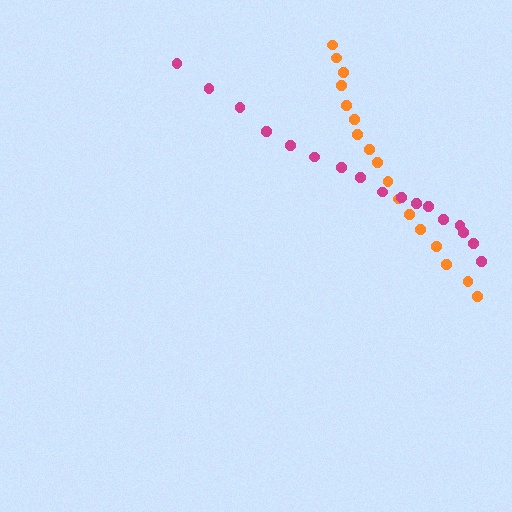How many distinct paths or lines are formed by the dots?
There are 2 distinct paths.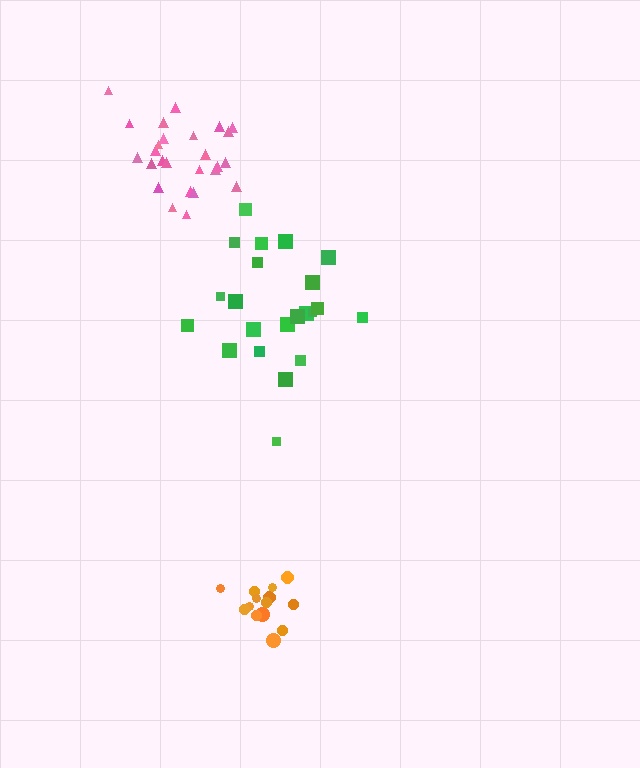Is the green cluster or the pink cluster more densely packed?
Pink.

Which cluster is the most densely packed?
Orange.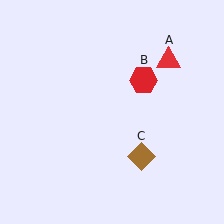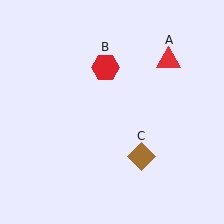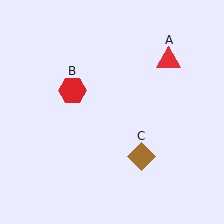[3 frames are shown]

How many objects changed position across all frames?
1 object changed position: red hexagon (object B).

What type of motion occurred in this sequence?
The red hexagon (object B) rotated counterclockwise around the center of the scene.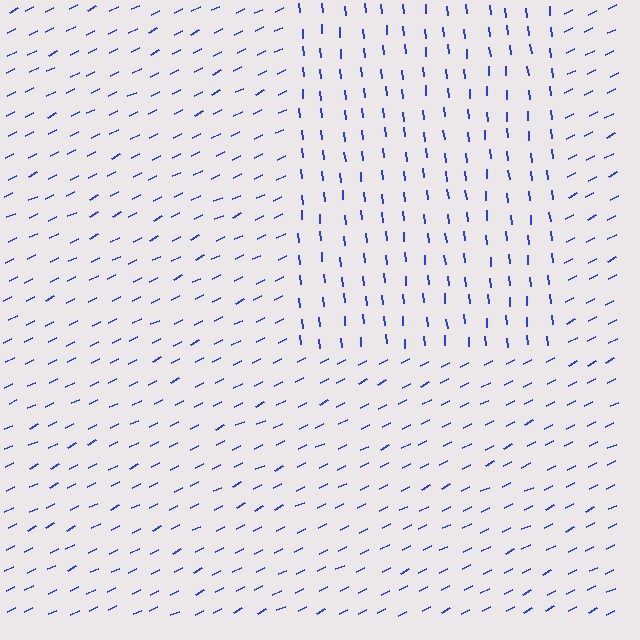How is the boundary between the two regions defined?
The boundary is defined purely by a change in line orientation (approximately 69 degrees difference). All lines are the same color and thickness.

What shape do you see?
I see a rectangle.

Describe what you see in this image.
The image is filled with small blue line segments. A rectangle region in the image has lines oriented differently from the surrounding lines, creating a visible texture boundary.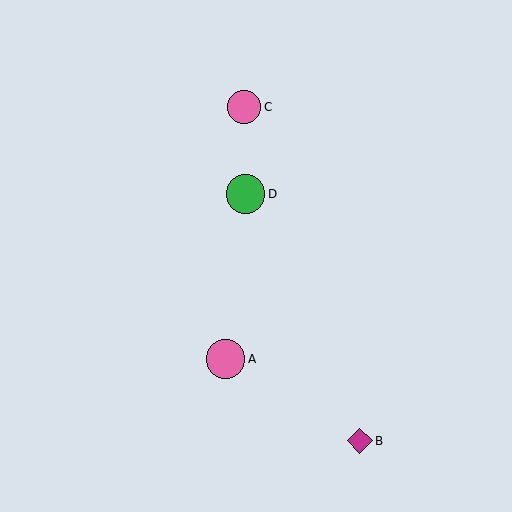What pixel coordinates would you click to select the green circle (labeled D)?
Click at (246, 194) to select the green circle D.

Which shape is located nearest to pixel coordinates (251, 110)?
The pink circle (labeled C) at (244, 107) is nearest to that location.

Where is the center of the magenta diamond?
The center of the magenta diamond is at (360, 441).